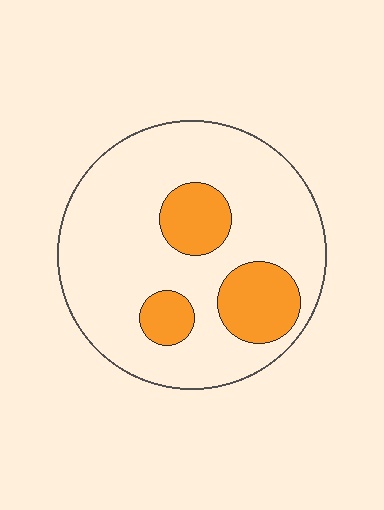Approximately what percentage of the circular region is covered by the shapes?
Approximately 20%.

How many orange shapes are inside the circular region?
3.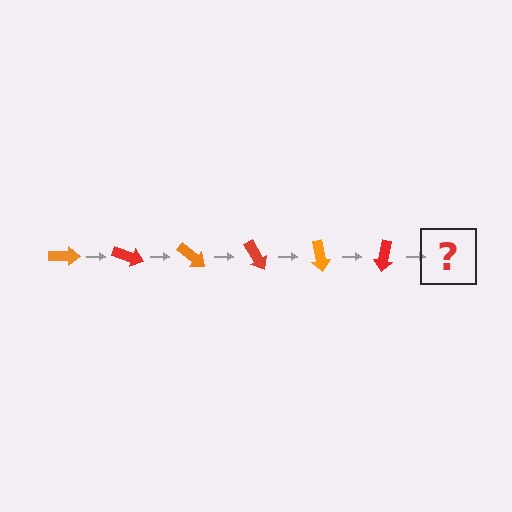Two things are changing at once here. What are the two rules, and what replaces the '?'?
The two rules are that it rotates 20 degrees each step and the color cycles through orange and red. The '?' should be an orange arrow, rotated 120 degrees from the start.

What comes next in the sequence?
The next element should be an orange arrow, rotated 120 degrees from the start.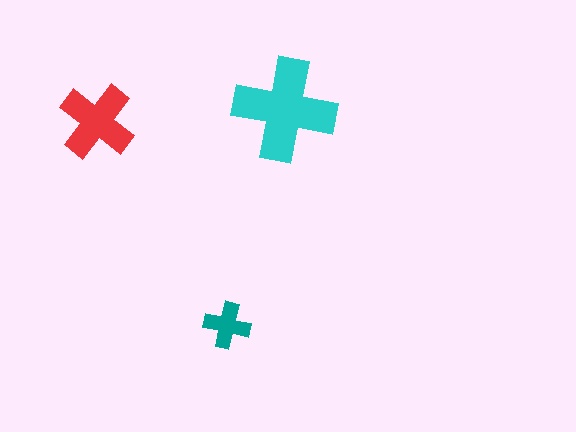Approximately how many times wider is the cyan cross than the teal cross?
About 2 times wider.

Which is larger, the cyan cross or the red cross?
The cyan one.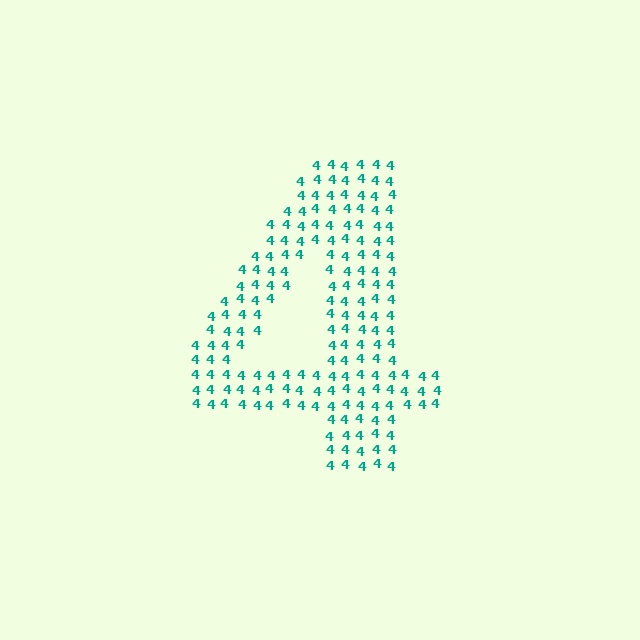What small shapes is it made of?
It is made of small digit 4's.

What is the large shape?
The large shape is the digit 4.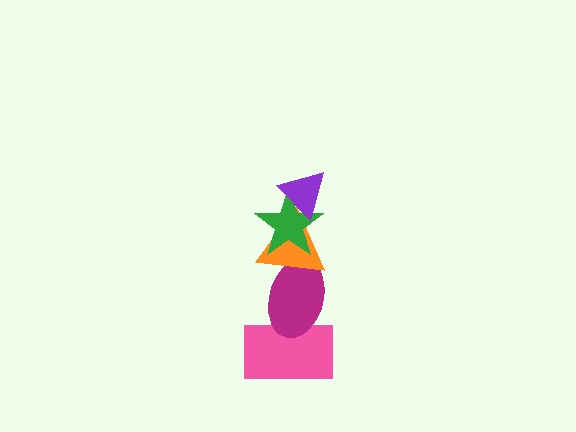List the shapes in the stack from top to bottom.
From top to bottom: the purple triangle, the green star, the orange triangle, the magenta ellipse, the pink rectangle.